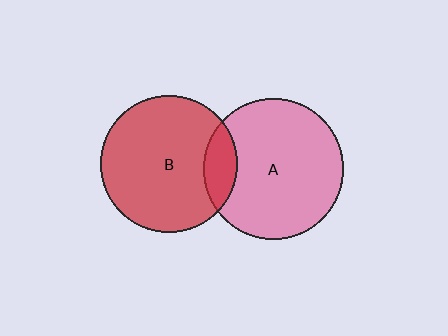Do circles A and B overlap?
Yes.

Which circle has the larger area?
Circle A (pink).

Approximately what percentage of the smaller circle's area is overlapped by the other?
Approximately 15%.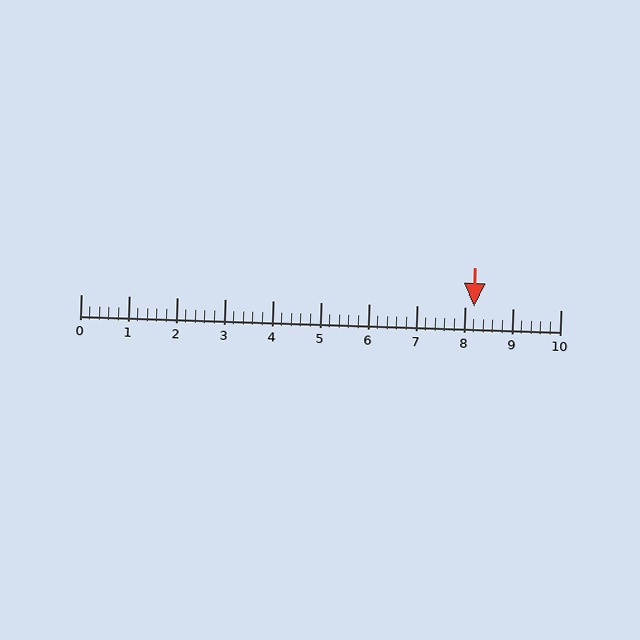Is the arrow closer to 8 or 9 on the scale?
The arrow is closer to 8.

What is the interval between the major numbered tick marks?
The major tick marks are spaced 1 units apart.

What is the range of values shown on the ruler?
The ruler shows values from 0 to 10.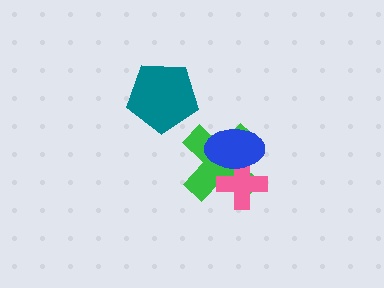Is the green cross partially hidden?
Yes, it is partially covered by another shape.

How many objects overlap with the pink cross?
2 objects overlap with the pink cross.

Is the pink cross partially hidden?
Yes, it is partially covered by another shape.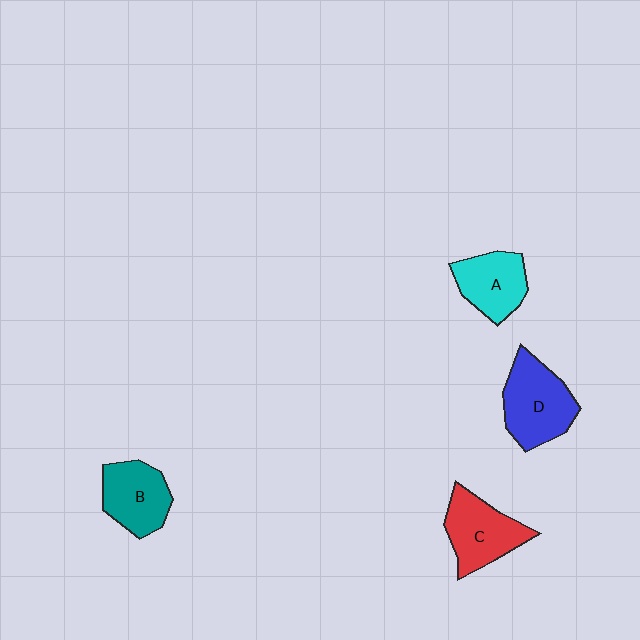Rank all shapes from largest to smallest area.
From largest to smallest: D (blue), C (red), B (teal), A (cyan).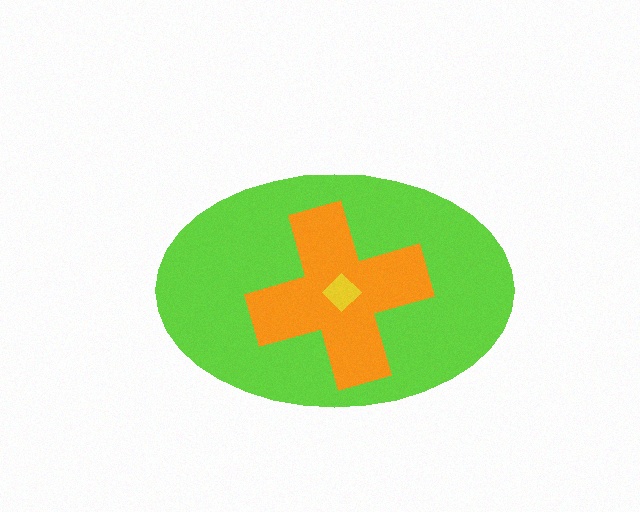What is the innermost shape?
The yellow diamond.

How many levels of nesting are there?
3.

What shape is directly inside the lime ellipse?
The orange cross.